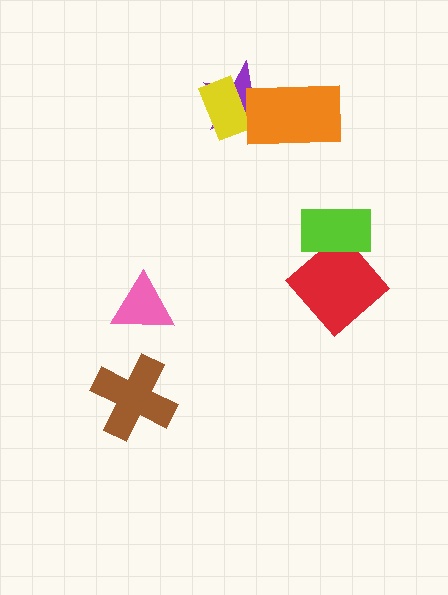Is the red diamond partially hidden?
Yes, it is partially covered by another shape.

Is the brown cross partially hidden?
No, no other shape covers it.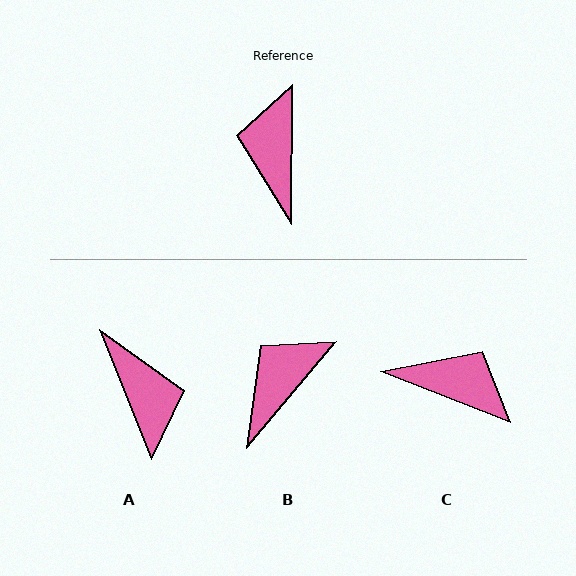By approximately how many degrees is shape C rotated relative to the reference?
Approximately 111 degrees clockwise.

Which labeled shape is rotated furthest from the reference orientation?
A, about 158 degrees away.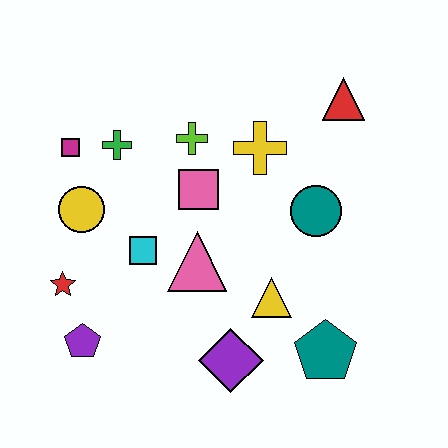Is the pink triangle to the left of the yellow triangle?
Yes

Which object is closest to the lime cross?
The pink square is closest to the lime cross.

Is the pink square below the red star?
No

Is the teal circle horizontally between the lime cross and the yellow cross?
No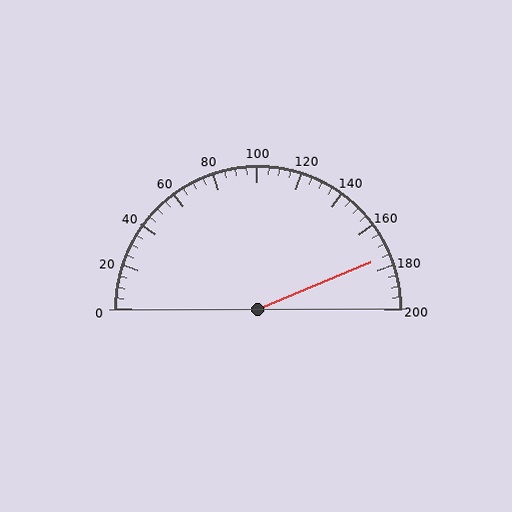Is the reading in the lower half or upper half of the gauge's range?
The reading is in the upper half of the range (0 to 200).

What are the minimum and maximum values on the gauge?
The gauge ranges from 0 to 200.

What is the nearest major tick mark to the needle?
The nearest major tick mark is 180.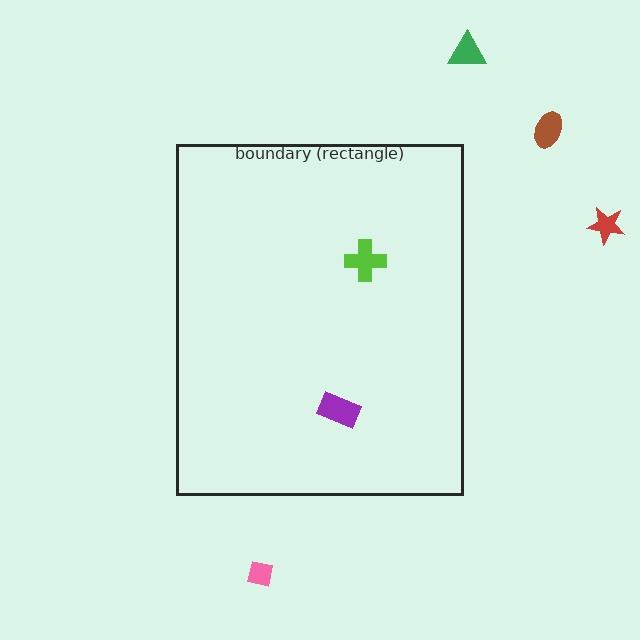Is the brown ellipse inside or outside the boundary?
Outside.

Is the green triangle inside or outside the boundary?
Outside.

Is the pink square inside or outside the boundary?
Outside.